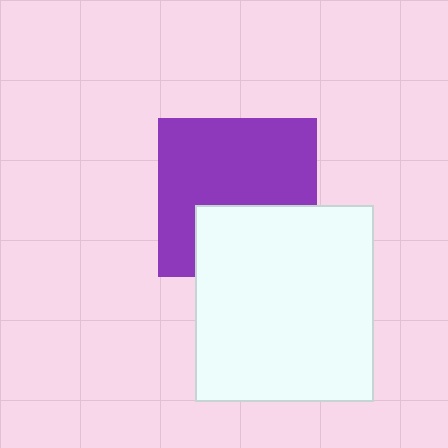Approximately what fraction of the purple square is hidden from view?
Roughly 34% of the purple square is hidden behind the white rectangle.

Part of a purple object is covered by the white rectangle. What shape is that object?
It is a square.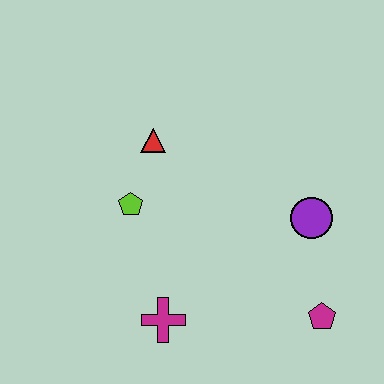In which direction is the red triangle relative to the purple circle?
The red triangle is to the left of the purple circle.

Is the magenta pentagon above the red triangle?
No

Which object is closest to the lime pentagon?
The red triangle is closest to the lime pentagon.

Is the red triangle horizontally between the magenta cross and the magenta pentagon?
No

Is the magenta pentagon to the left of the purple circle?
No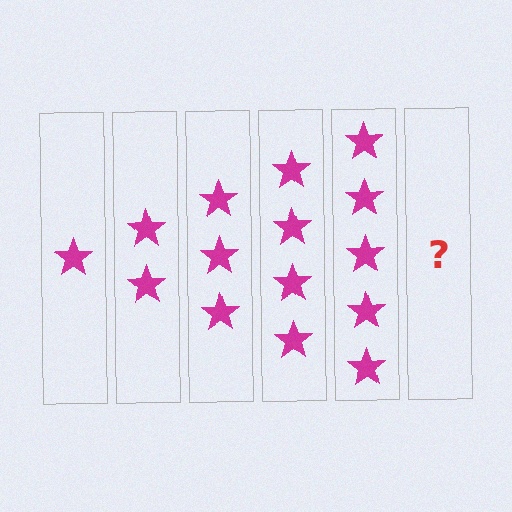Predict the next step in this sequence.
The next step is 6 stars.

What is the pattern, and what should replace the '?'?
The pattern is that each step adds one more star. The '?' should be 6 stars.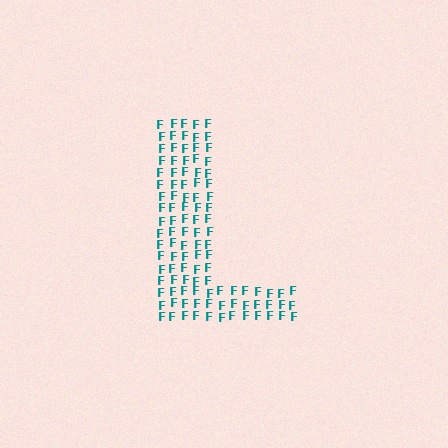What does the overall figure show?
The overall figure shows the letter L.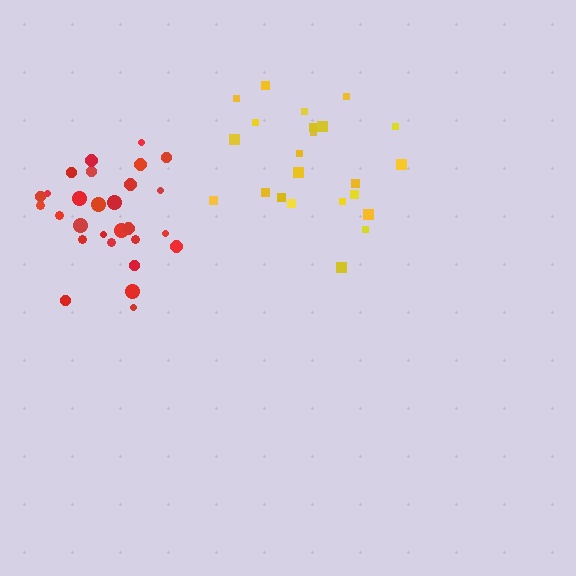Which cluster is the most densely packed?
Red.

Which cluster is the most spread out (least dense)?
Yellow.